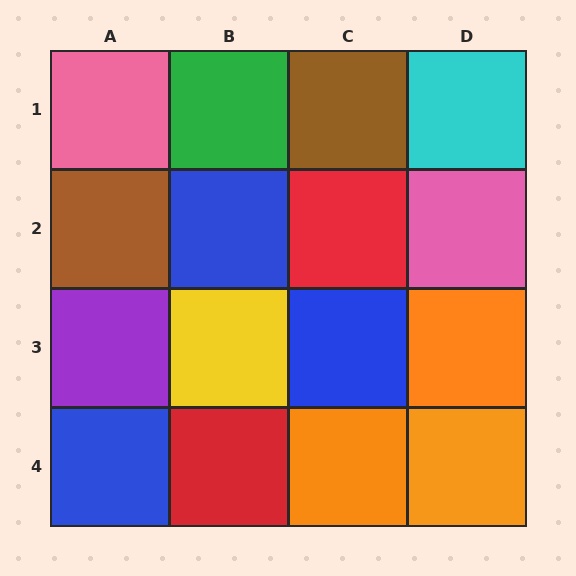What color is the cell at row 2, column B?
Blue.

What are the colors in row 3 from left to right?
Purple, yellow, blue, orange.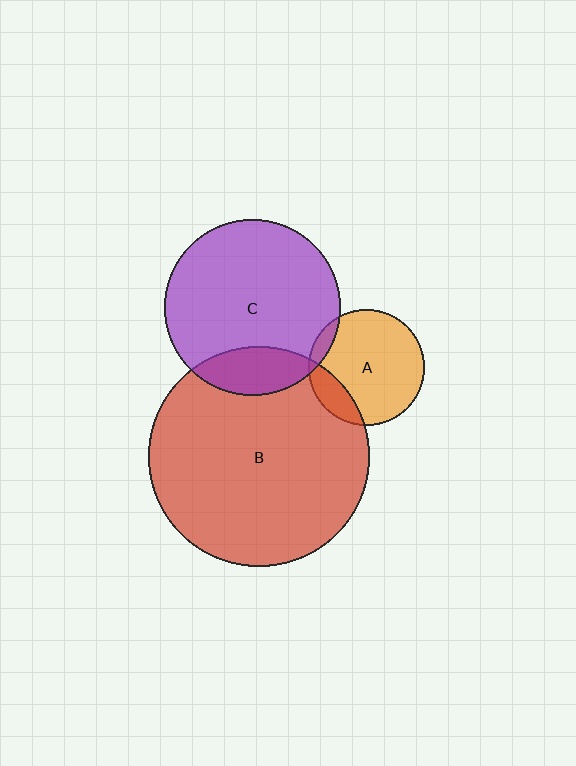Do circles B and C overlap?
Yes.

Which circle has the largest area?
Circle B (red).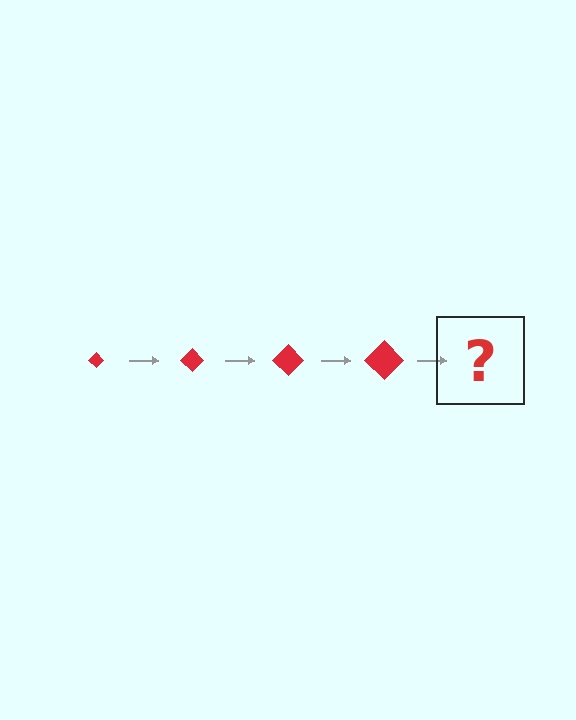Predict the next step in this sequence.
The next step is a red diamond, larger than the previous one.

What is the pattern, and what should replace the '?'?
The pattern is that the diamond gets progressively larger each step. The '?' should be a red diamond, larger than the previous one.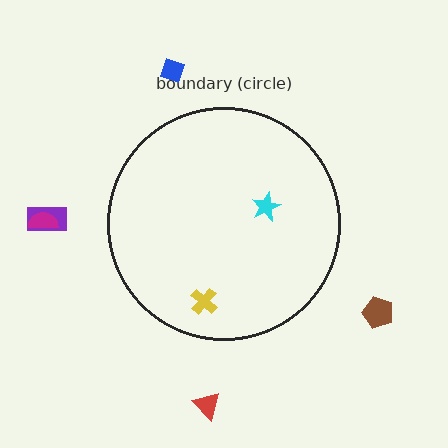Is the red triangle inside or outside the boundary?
Outside.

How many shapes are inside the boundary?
2 inside, 5 outside.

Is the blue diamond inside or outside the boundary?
Outside.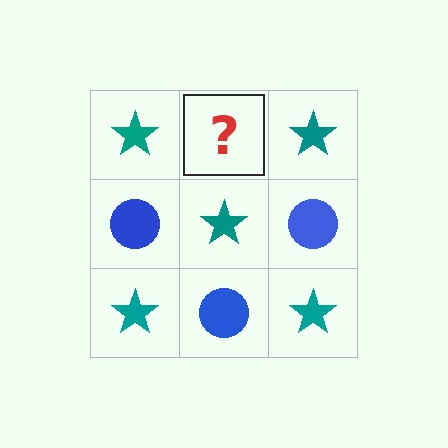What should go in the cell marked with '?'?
The missing cell should contain a blue circle.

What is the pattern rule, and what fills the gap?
The rule is that it alternates teal star and blue circle in a checkerboard pattern. The gap should be filled with a blue circle.